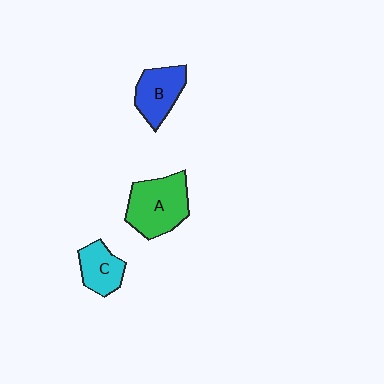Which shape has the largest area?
Shape A (green).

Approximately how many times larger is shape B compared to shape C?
Approximately 1.2 times.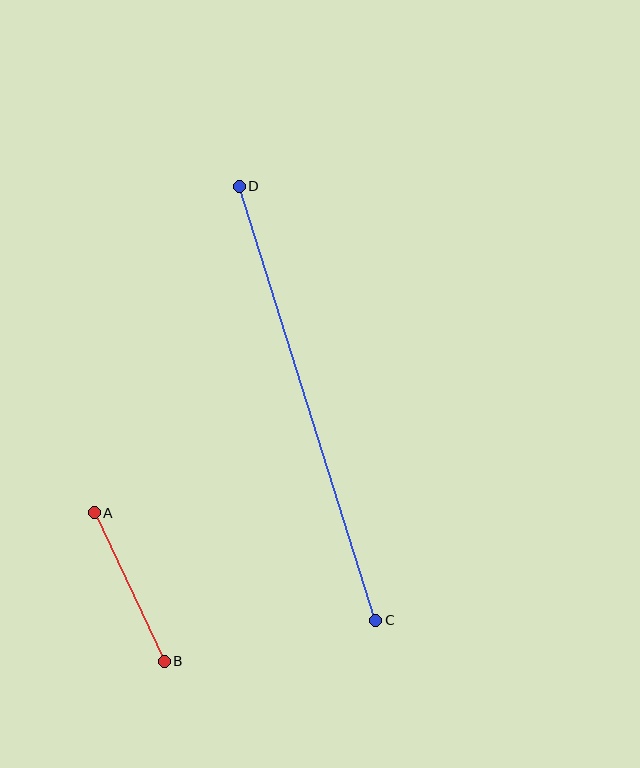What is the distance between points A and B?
The distance is approximately 164 pixels.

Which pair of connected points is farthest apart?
Points C and D are farthest apart.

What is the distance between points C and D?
The distance is approximately 455 pixels.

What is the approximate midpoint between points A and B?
The midpoint is at approximately (129, 587) pixels.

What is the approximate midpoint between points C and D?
The midpoint is at approximately (308, 403) pixels.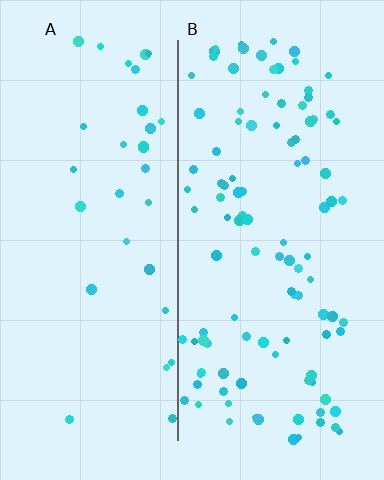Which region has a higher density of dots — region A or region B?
B (the right).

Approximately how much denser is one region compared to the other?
Approximately 3.1× — region B over region A.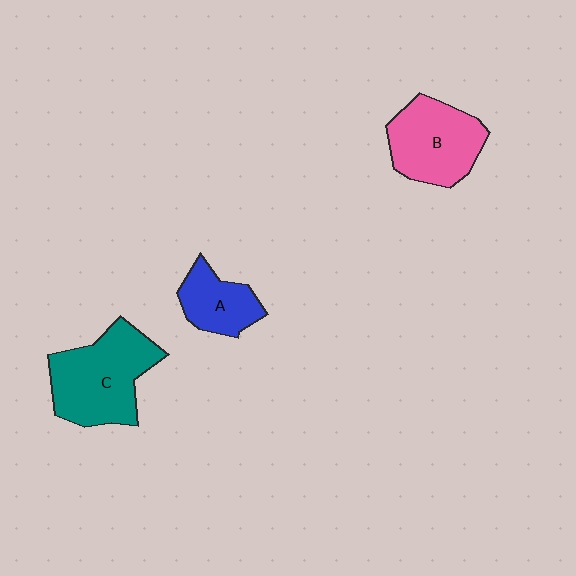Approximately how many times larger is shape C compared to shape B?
Approximately 1.2 times.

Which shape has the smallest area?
Shape A (blue).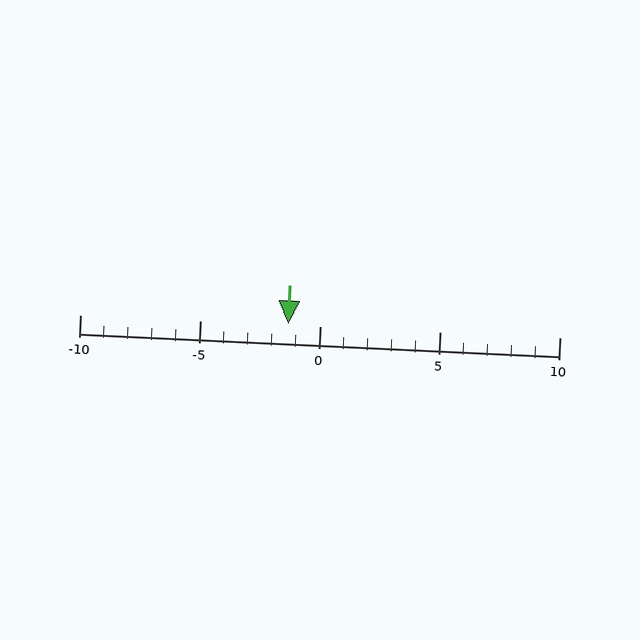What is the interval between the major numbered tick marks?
The major tick marks are spaced 5 units apart.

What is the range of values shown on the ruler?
The ruler shows values from -10 to 10.